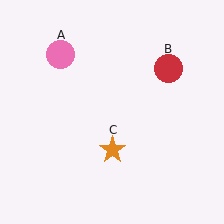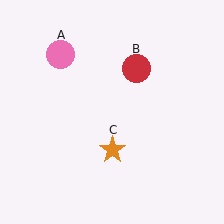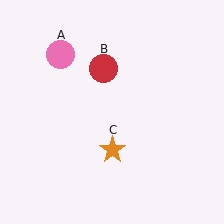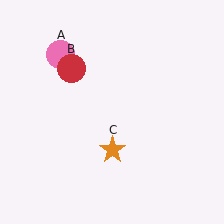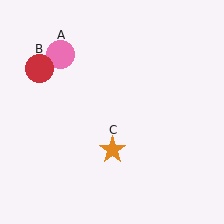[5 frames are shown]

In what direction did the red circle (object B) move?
The red circle (object B) moved left.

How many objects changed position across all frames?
1 object changed position: red circle (object B).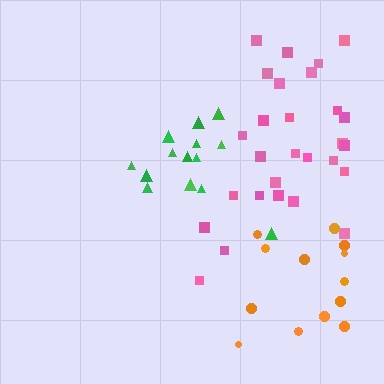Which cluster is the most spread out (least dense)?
Orange.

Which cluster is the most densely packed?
Green.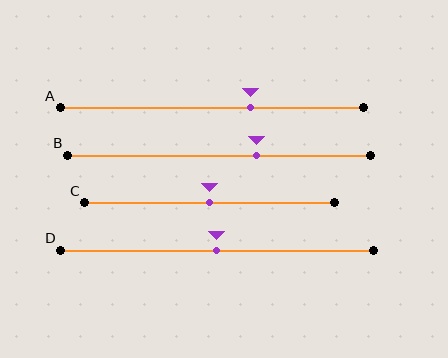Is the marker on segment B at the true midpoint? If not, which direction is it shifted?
No, the marker on segment B is shifted to the right by about 12% of the segment length.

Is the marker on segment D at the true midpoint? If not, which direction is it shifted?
Yes, the marker on segment D is at the true midpoint.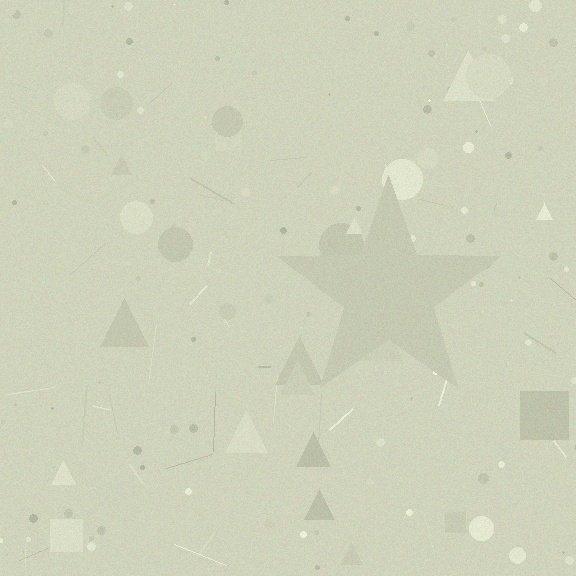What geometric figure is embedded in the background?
A star is embedded in the background.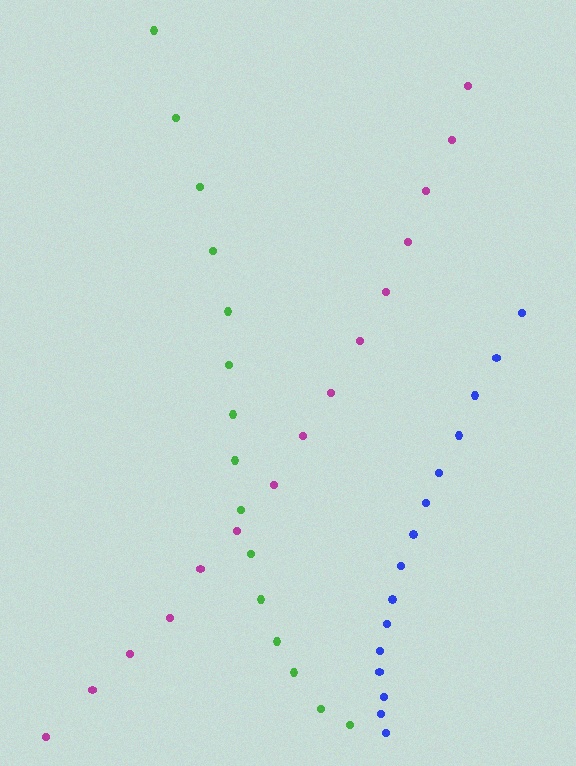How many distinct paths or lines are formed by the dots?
There are 3 distinct paths.